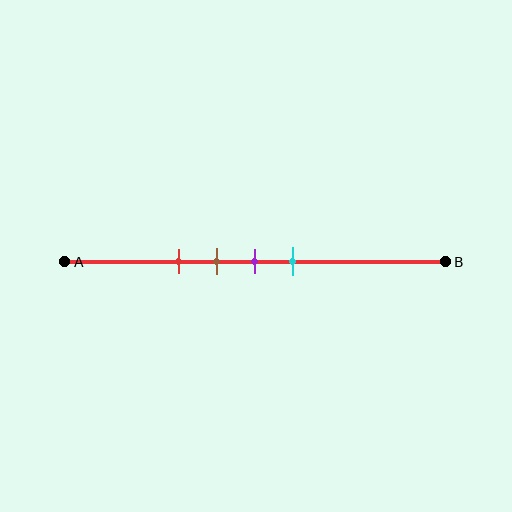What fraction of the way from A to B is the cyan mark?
The cyan mark is approximately 60% (0.6) of the way from A to B.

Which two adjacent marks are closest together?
The brown and purple marks are the closest adjacent pair.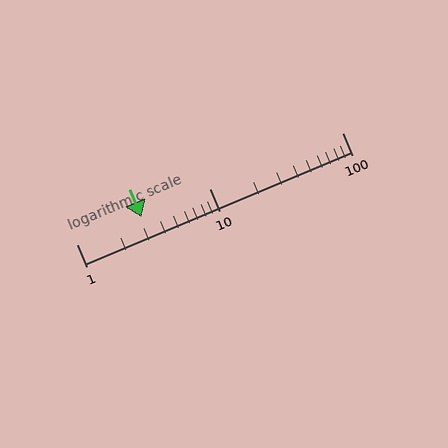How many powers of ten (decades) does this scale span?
The scale spans 2 decades, from 1 to 100.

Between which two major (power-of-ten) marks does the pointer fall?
The pointer is between 1 and 10.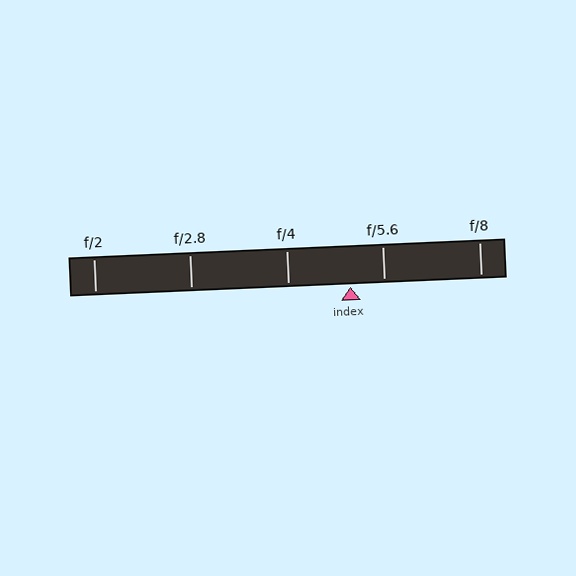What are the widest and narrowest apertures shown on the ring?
The widest aperture shown is f/2 and the narrowest is f/8.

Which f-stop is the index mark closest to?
The index mark is closest to f/5.6.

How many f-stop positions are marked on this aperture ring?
There are 5 f-stop positions marked.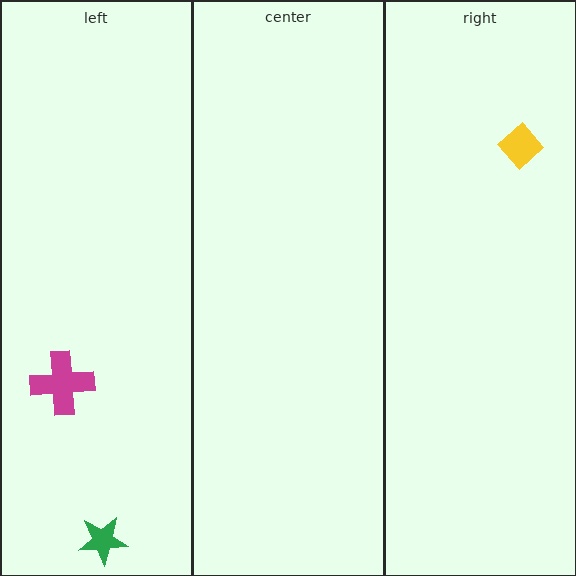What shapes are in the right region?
The yellow diamond.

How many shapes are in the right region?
1.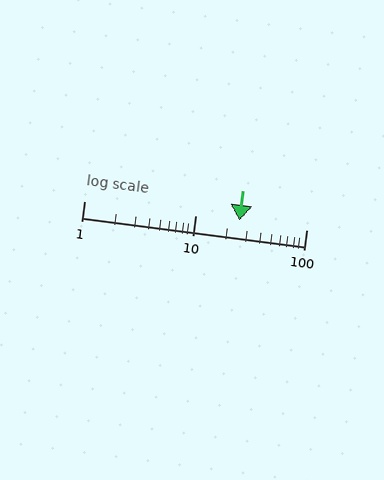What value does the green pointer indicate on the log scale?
The pointer indicates approximately 25.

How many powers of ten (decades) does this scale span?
The scale spans 2 decades, from 1 to 100.